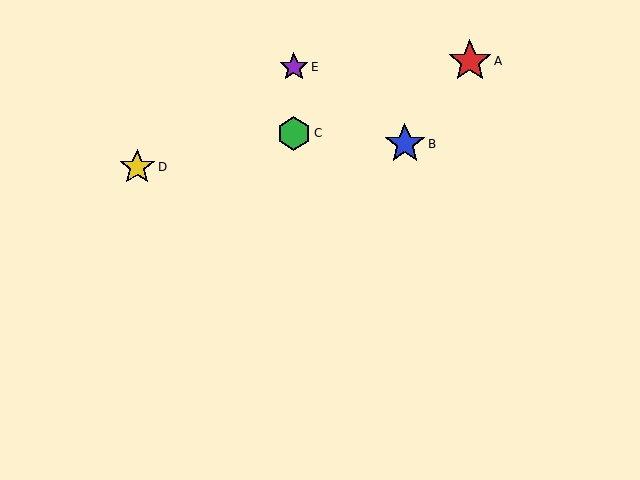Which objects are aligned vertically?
Objects C, E are aligned vertically.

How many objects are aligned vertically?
2 objects (C, E) are aligned vertically.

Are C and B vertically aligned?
No, C is at x≈294 and B is at x≈405.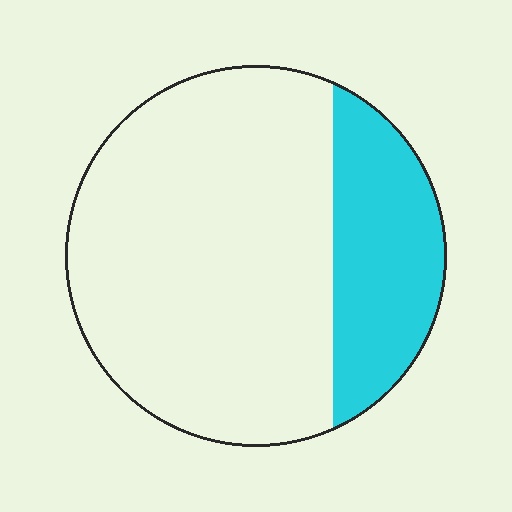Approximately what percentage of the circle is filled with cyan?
Approximately 25%.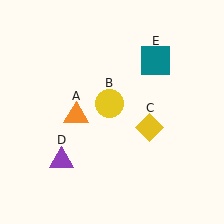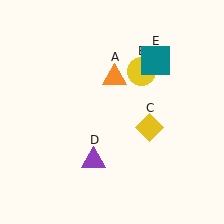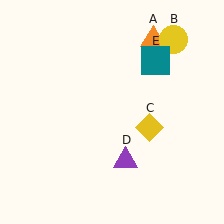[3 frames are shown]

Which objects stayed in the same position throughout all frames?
Yellow diamond (object C) and teal square (object E) remained stationary.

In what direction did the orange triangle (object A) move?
The orange triangle (object A) moved up and to the right.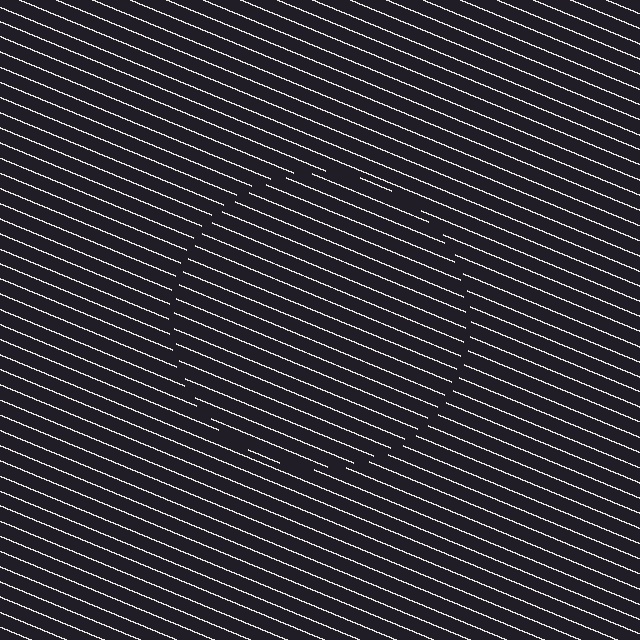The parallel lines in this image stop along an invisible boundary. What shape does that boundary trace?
An illusory circle. The interior of the shape contains the same grating, shifted by half a period — the contour is defined by the phase discontinuity where line-ends from the inner and outer gratings abut.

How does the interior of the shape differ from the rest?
The interior of the shape contains the same grating, shifted by half a period — the contour is defined by the phase discontinuity where line-ends from the inner and outer gratings abut.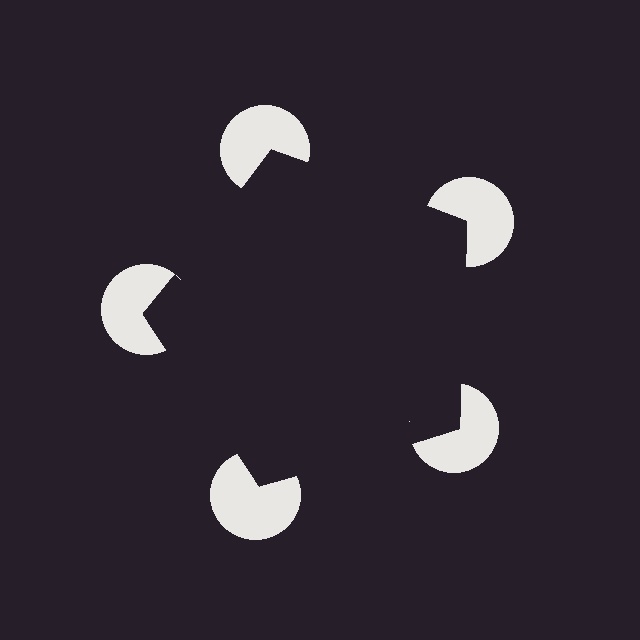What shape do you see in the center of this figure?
An illusory pentagon — its edges are inferred from the aligned wedge cuts in the pac-man discs, not physically drawn.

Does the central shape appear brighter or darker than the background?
It typically appears slightly darker than the background, even though no actual brightness change is drawn.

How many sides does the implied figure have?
5 sides.